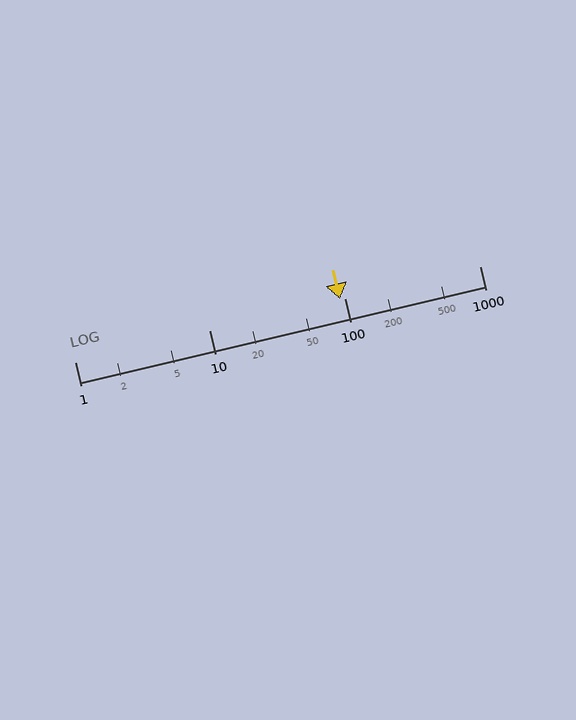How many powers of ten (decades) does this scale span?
The scale spans 3 decades, from 1 to 1000.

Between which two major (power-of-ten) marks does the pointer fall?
The pointer is between 10 and 100.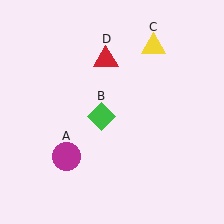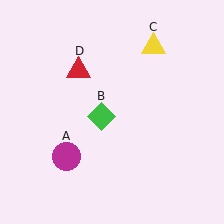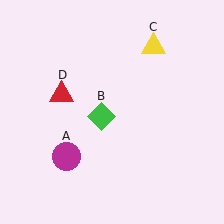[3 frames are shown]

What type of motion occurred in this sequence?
The red triangle (object D) rotated counterclockwise around the center of the scene.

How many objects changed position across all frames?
1 object changed position: red triangle (object D).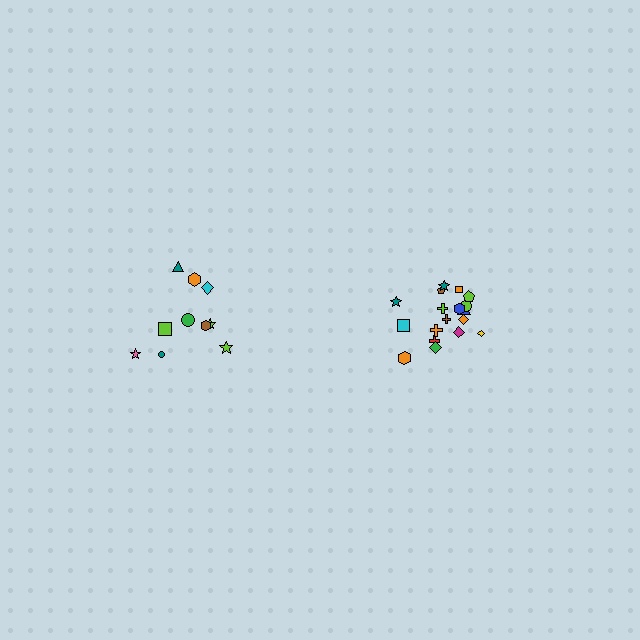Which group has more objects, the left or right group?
The right group.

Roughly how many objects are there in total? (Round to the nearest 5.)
Roughly 30 objects in total.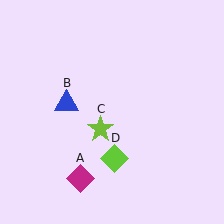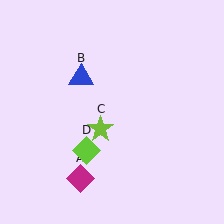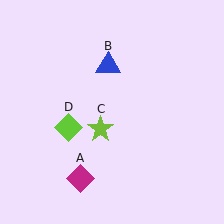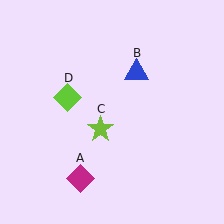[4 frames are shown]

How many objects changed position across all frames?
2 objects changed position: blue triangle (object B), lime diamond (object D).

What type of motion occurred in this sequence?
The blue triangle (object B), lime diamond (object D) rotated clockwise around the center of the scene.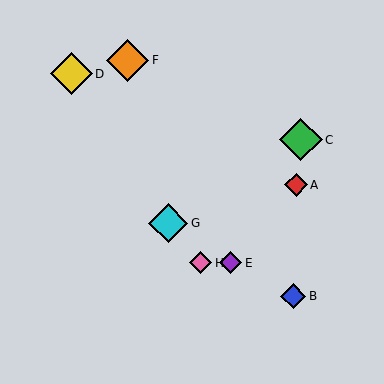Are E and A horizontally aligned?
No, E is at y≈263 and A is at y≈185.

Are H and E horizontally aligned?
Yes, both are at y≈263.